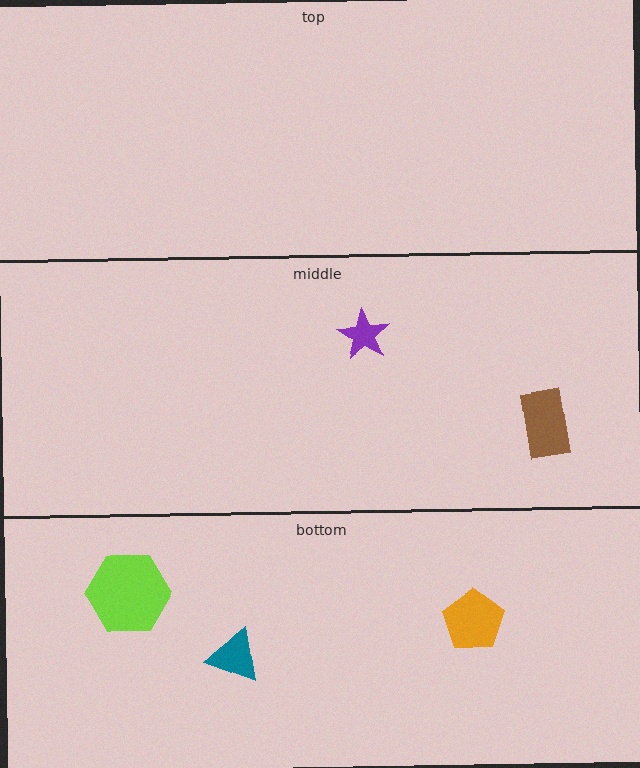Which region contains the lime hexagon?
The bottom region.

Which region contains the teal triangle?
The bottom region.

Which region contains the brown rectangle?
The middle region.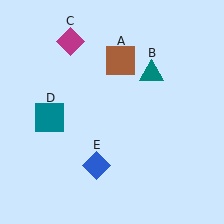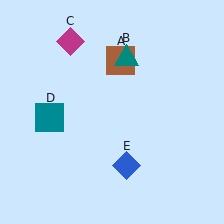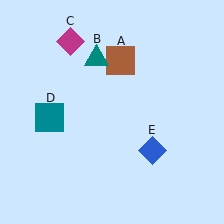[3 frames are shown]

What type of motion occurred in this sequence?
The teal triangle (object B), blue diamond (object E) rotated counterclockwise around the center of the scene.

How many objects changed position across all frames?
2 objects changed position: teal triangle (object B), blue diamond (object E).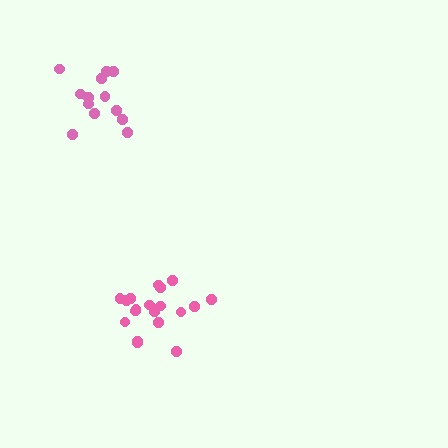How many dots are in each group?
Group 1: 14 dots, Group 2: 19 dots (33 total).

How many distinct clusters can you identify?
There are 2 distinct clusters.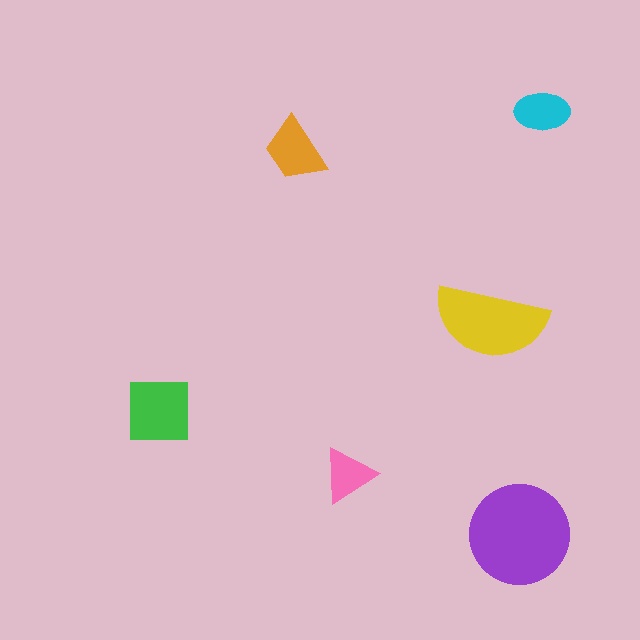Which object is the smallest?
The pink triangle.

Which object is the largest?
The purple circle.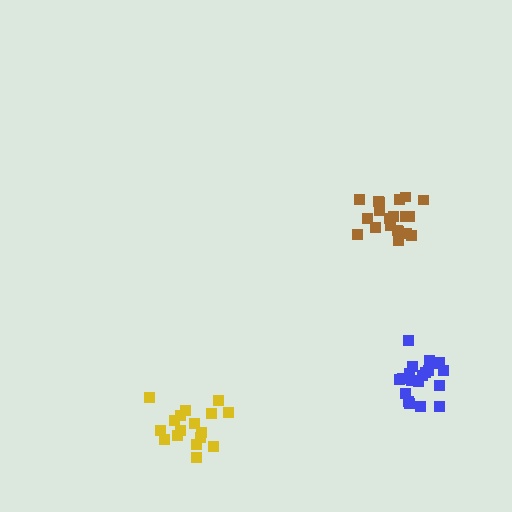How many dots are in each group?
Group 1: 17 dots, Group 2: 20 dots, Group 3: 20 dots (57 total).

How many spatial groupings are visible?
There are 3 spatial groupings.